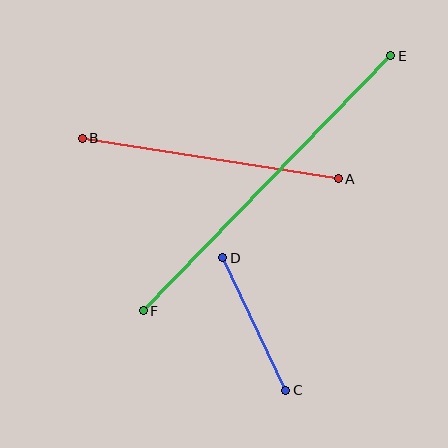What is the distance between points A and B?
The distance is approximately 259 pixels.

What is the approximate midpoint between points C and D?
The midpoint is at approximately (254, 324) pixels.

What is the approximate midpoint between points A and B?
The midpoint is at approximately (210, 158) pixels.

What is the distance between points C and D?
The distance is approximately 147 pixels.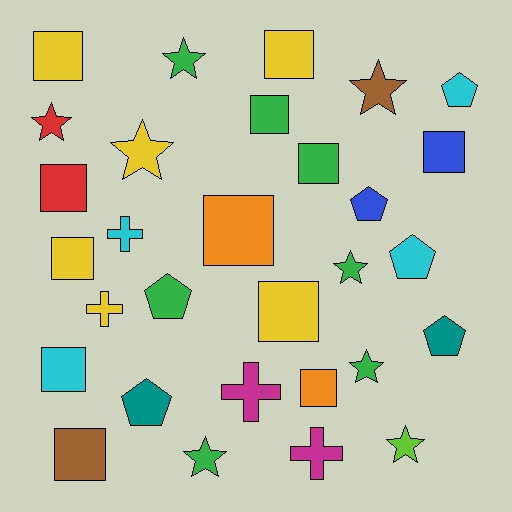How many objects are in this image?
There are 30 objects.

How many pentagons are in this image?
There are 6 pentagons.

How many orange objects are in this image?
There are 2 orange objects.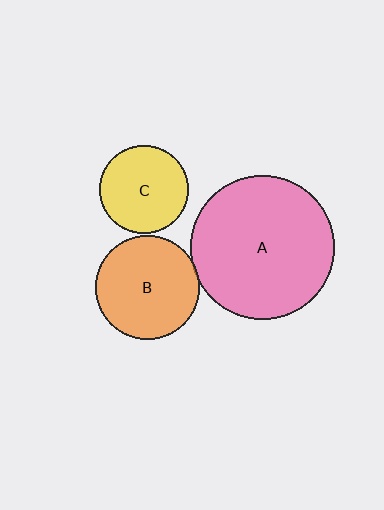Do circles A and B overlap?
Yes.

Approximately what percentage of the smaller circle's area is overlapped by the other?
Approximately 5%.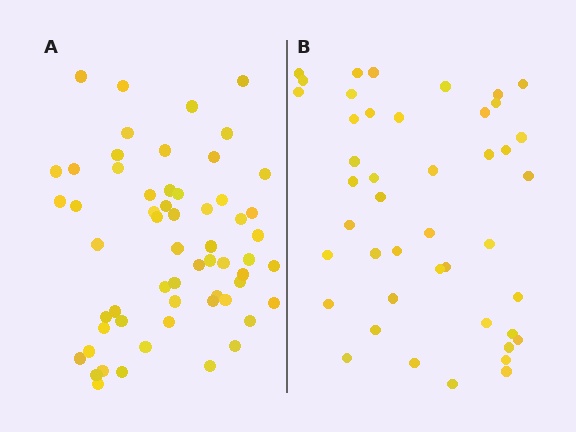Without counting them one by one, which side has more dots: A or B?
Region A (the left region) has more dots.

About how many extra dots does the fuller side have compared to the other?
Region A has approximately 15 more dots than region B.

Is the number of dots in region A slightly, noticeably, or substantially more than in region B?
Region A has noticeably more, but not dramatically so. The ratio is roughly 1.3 to 1.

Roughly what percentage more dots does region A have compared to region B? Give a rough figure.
About 35% more.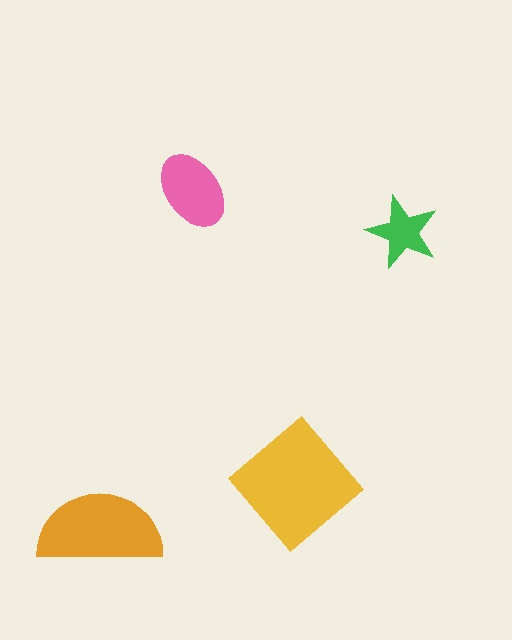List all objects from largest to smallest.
The yellow diamond, the orange semicircle, the pink ellipse, the green star.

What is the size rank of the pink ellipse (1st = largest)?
3rd.